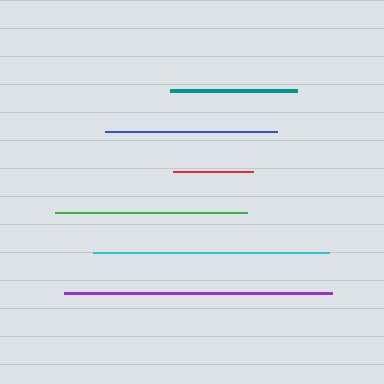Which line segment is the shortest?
The red line is the shortest at approximately 81 pixels.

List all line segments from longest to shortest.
From longest to shortest: purple, cyan, green, blue, teal, red.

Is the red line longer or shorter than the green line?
The green line is longer than the red line.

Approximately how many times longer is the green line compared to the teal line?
The green line is approximately 1.5 times the length of the teal line.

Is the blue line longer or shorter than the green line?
The green line is longer than the blue line.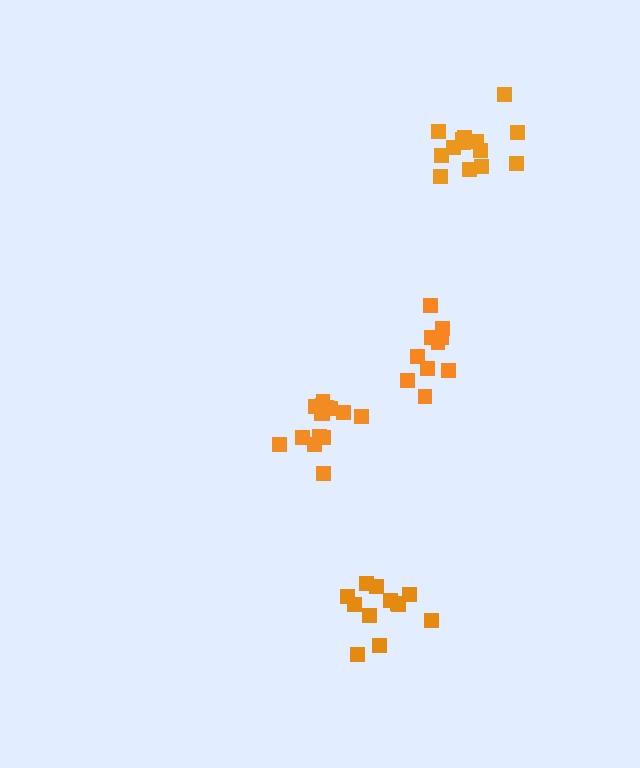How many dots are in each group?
Group 1: 15 dots, Group 2: 10 dots, Group 3: 14 dots, Group 4: 12 dots (51 total).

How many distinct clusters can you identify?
There are 4 distinct clusters.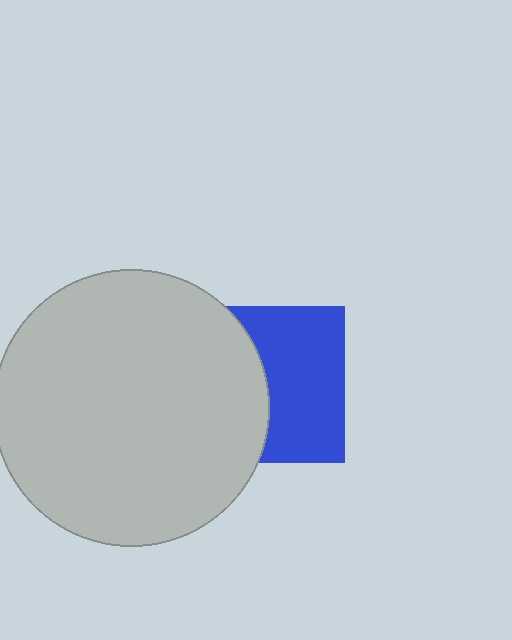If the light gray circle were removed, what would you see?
You would see the complete blue square.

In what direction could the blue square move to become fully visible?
The blue square could move right. That would shift it out from behind the light gray circle entirely.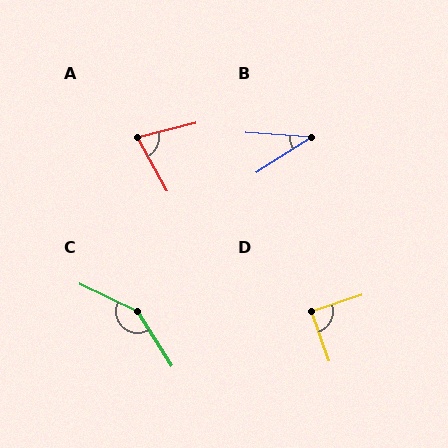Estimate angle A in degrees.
Approximately 75 degrees.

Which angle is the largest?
C, at approximately 148 degrees.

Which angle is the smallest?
B, at approximately 36 degrees.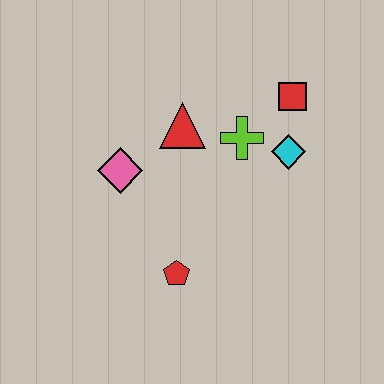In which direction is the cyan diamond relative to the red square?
The cyan diamond is below the red square.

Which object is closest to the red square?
The cyan diamond is closest to the red square.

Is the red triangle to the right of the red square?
No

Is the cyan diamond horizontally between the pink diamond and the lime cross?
No